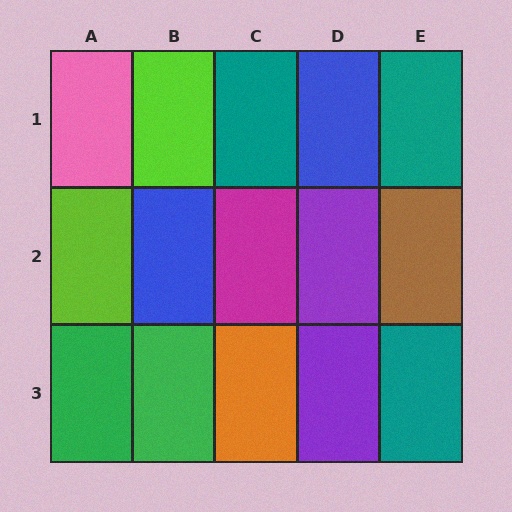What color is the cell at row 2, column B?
Blue.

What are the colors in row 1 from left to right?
Pink, lime, teal, blue, teal.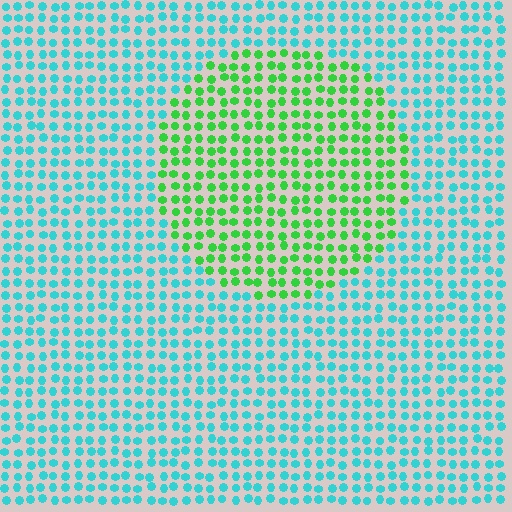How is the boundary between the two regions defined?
The boundary is defined purely by a slight shift in hue (about 56 degrees). Spacing, size, and orientation are identical on both sides.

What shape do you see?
I see a circle.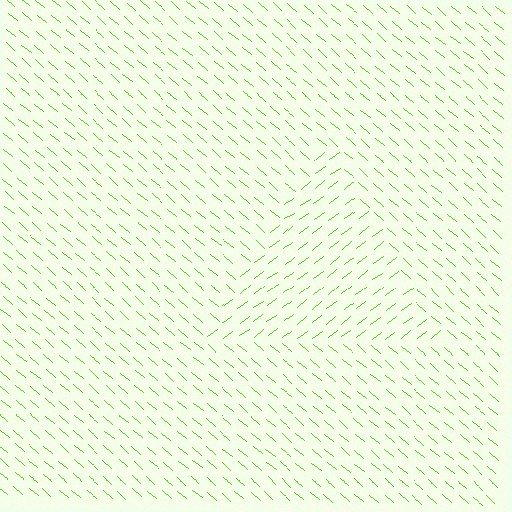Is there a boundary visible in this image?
Yes, there is a texture boundary formed by a change in line orientation.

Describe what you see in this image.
The image is filled with small lime line segments. A triangle region in the image has lines oriented differently from the surrounding lines, creating a visible texture boundary.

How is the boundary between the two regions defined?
The boundary is defined purely by a change in line orientation (approximately 78 degrees difference). All lines are the same color and thickness.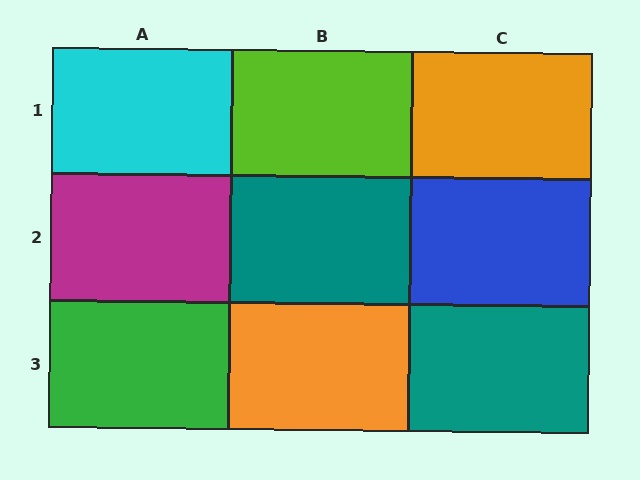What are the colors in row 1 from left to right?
Cyan, lime, orange.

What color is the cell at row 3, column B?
Orange.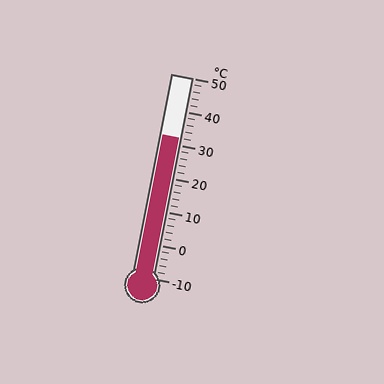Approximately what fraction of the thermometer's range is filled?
The thermometer is filled to approximately 70% of its range.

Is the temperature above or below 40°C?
The temperature is below 40°C.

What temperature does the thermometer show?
The thermometer shows approximately 32°C.